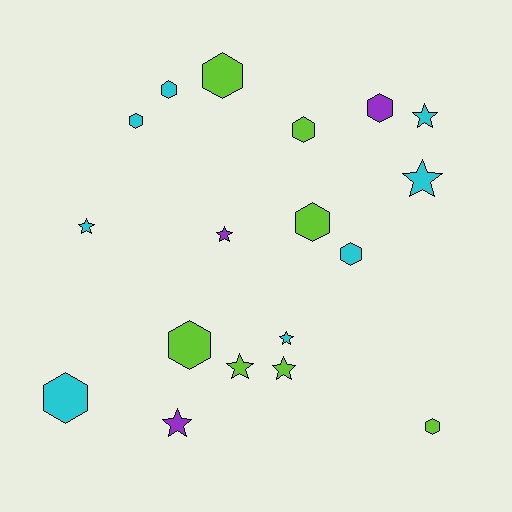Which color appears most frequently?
Cyan, with 8 objects.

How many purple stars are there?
There are 2 purple stars.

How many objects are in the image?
There are 18 objects.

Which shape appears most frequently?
Hexagon, with 10 objects.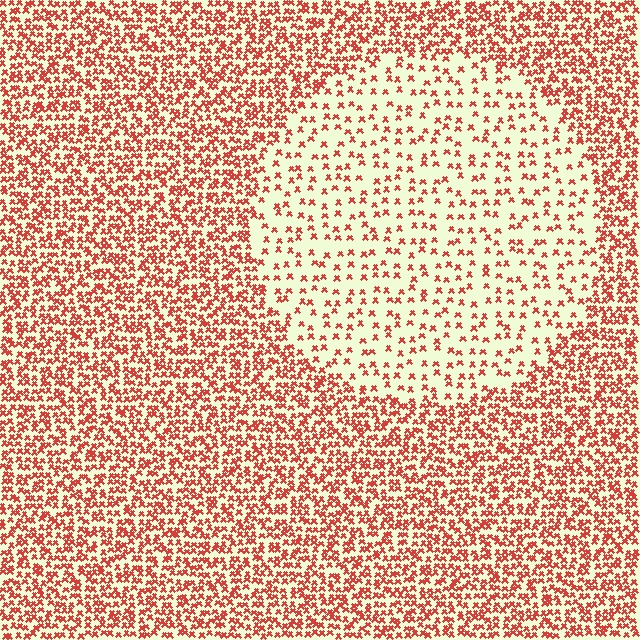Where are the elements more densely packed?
The elements are more densely packed outside the circle boundary.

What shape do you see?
I see a circle.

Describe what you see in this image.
The image contains small red elements arranged at two different densities. A circle-shaped region is visible where the elements are less densely packed than the surrounding area.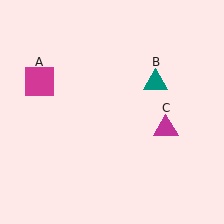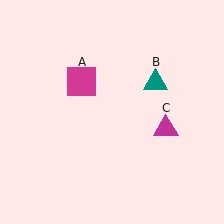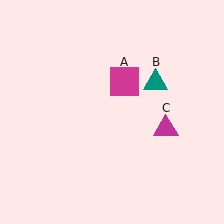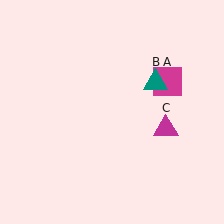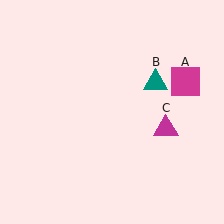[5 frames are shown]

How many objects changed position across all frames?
1 object changed position: magenta square (object A).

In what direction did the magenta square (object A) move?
The magenta square (object A) moved right.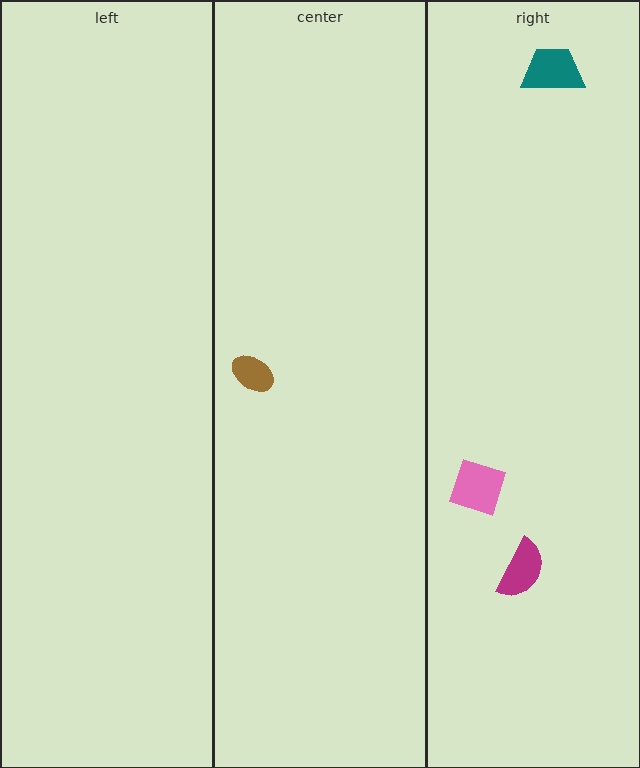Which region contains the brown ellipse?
The center region.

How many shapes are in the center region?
1.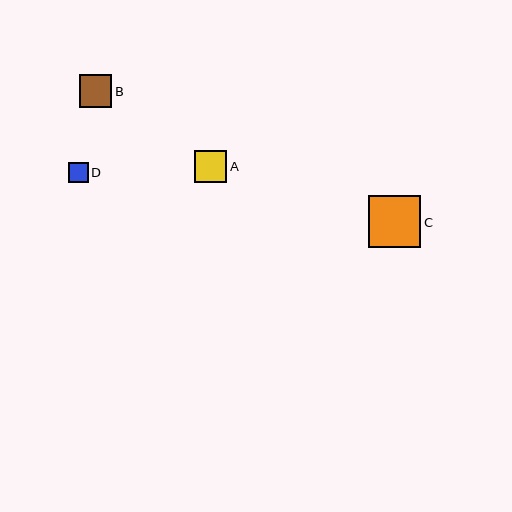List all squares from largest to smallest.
From largest to smallest: C, B, A, D.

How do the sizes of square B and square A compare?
Square B and square A are approximately the same size.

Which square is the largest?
Square C is the largest with a size of approximately 52 pixels.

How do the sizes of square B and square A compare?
Square B and square A are approximately the same size.